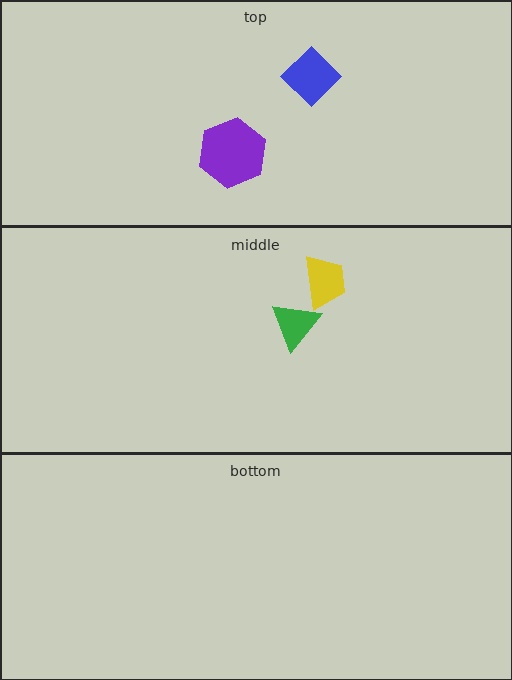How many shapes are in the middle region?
2.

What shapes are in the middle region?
The green triangle, the yellow trapezoid.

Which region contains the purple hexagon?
The top region.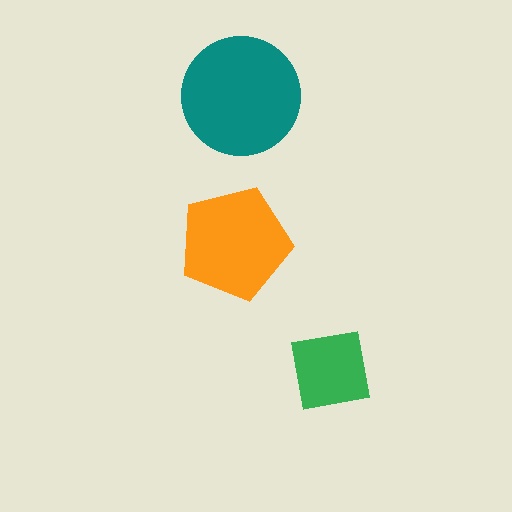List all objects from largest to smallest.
The teal circle, the orange pentagon, the green square.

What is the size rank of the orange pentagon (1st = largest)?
2nd.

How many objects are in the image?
There are 3 objects in the image.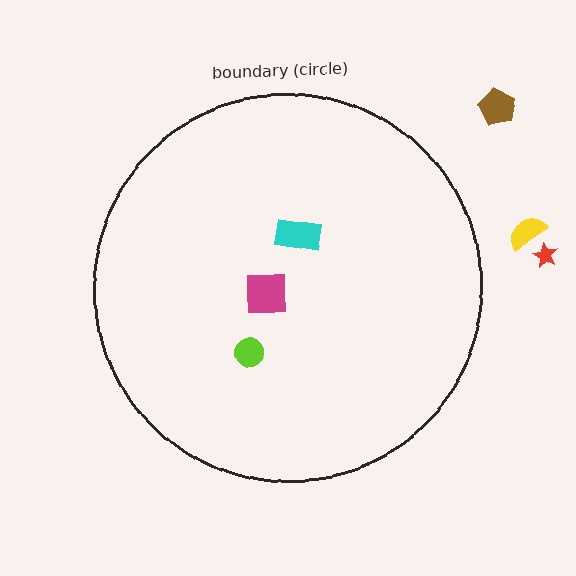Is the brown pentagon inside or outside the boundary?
Outside.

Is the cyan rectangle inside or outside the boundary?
Inside.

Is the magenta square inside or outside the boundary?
Inside.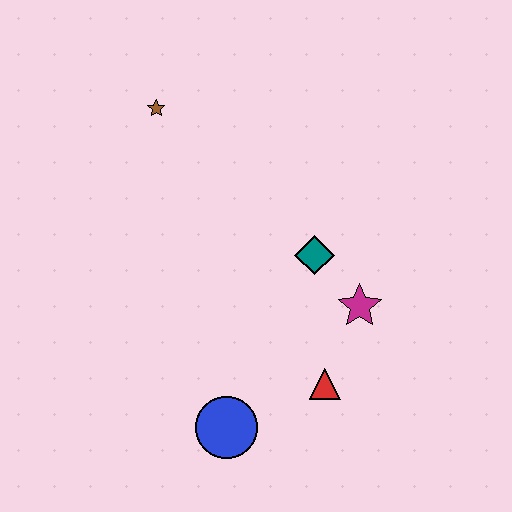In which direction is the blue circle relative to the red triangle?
The blue circle is to the left of the red triangle.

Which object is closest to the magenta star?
The teal diamond is closest to the magenta star.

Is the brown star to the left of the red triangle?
Yes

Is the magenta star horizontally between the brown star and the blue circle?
No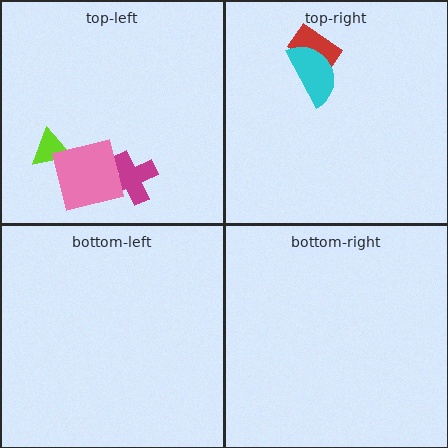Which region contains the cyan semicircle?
The top-right region.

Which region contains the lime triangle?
The top-left region.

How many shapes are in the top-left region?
3.